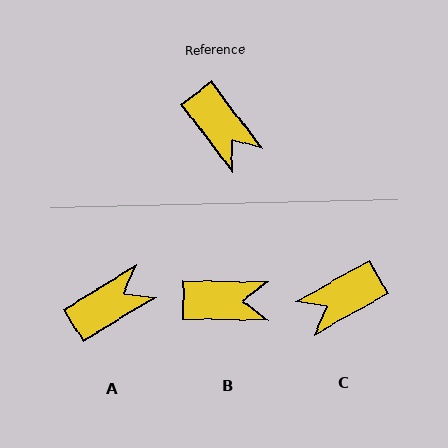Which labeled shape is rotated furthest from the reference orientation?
C, about 98 degrees away.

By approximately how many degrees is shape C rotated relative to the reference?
Approximately 98 degrees clockwise.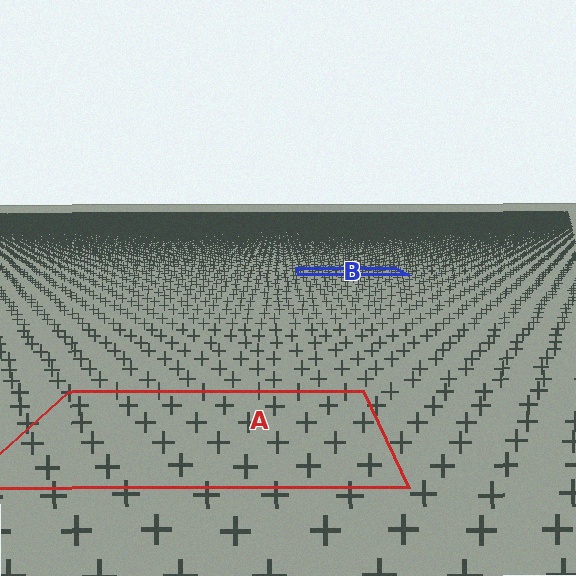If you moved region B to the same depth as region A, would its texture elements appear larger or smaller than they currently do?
They would appear larger. At a closer depth, the same texture elements are projected at a bigger on-screen size.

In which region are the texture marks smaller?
The texture marks are smaller in region B, because it is farther away.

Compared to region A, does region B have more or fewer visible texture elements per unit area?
Region B has more texture elements per unit area — they are packed more densely because it is farther away.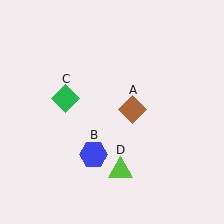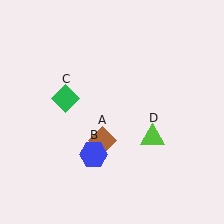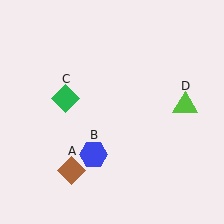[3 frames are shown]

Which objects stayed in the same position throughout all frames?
Blue hexagon (object B) and green diamond (object C) remained stationary.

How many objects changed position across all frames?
2 objects changed position: brown diamond (object A), lime triangle (object D).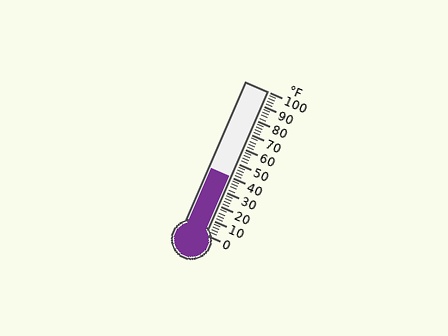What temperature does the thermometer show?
The thermometer shows approximately 40°F.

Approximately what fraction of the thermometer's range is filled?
The thermometer is filled to approximately 40% of its range.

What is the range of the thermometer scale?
The thermometer scale ranges from 0°F to 100°F.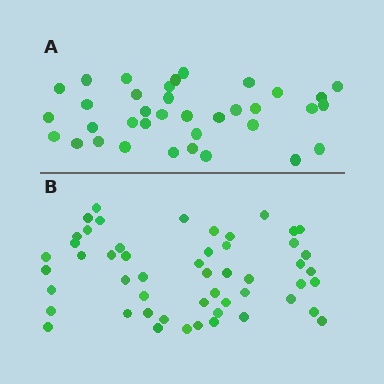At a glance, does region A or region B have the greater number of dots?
Region B (the bottom region) has more dots.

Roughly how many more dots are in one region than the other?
Region B has approximately 15 more dots than region A.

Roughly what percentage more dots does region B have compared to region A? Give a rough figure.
About 45% more.